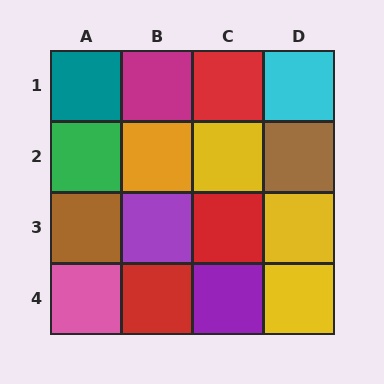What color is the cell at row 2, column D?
Brown.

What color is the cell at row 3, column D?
Yellow.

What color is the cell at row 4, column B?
Red.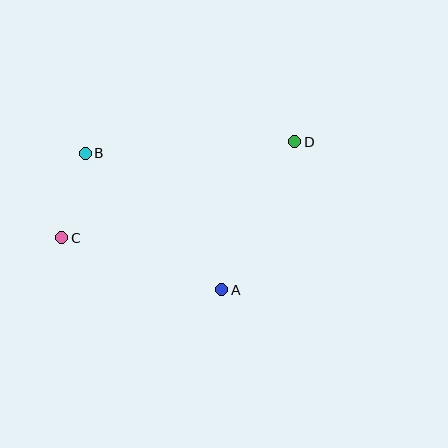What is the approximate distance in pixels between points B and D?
The distance between B and D is approximately 210 pixels.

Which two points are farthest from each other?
Points C and D are farthest from each other.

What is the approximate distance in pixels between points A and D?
The distance between A and D is approximately 165 pixels.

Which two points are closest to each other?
Points B and C are closest to each other.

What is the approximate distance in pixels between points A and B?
The distance between A and B is approximately 193 pixels.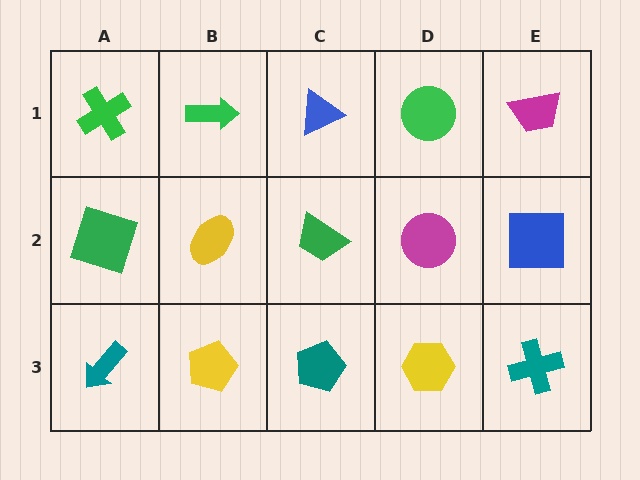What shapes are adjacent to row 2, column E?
A magenta trapezoid (row 1, column E), a teal cross (row 3, column E), a magenta circle (row 2, column D).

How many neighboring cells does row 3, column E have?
2.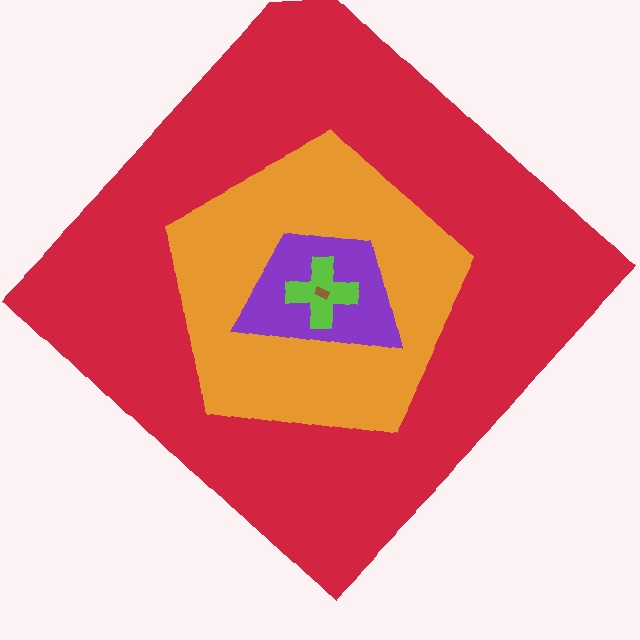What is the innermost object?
The brown rectangle.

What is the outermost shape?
The red diamond.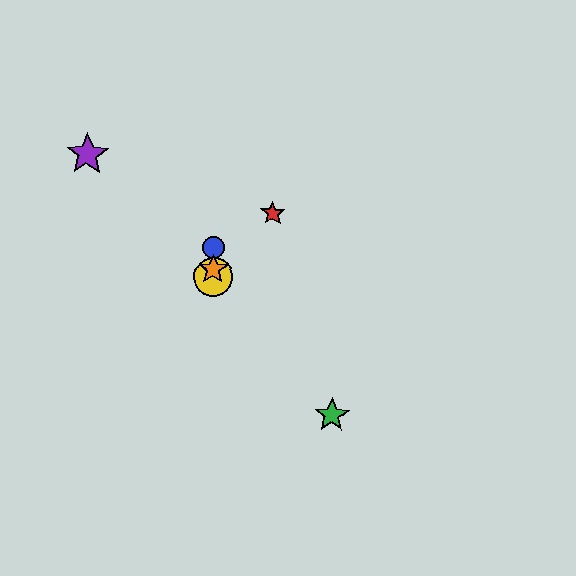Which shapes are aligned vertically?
The blue circle, the yellow circle, the orange star are aligned vertically.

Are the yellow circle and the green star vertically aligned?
No, the yellow circle is at x≈213 and the green star is at x≈332.